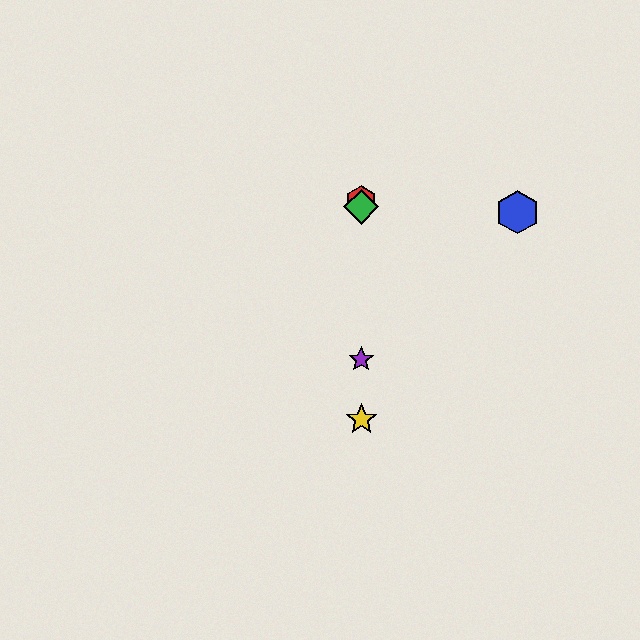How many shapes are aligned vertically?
4 shapes (the red hexagon, the green diamond, the yellow star, the purple star) are aligned vertically.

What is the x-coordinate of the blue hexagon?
The blue hexagon is at x≈518.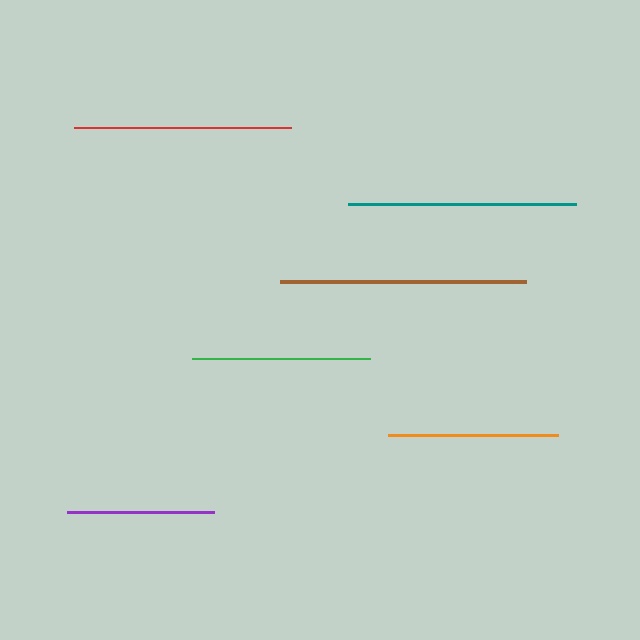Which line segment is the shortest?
The purple line is the shortest at approximately 147 pixels.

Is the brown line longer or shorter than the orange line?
The brown line is longer than the orange line.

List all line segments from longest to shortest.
From longest to shortest: brown, teal, red, green, orange, purple.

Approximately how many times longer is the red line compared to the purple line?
The red line is approximately 1.5 times the length of the purple line.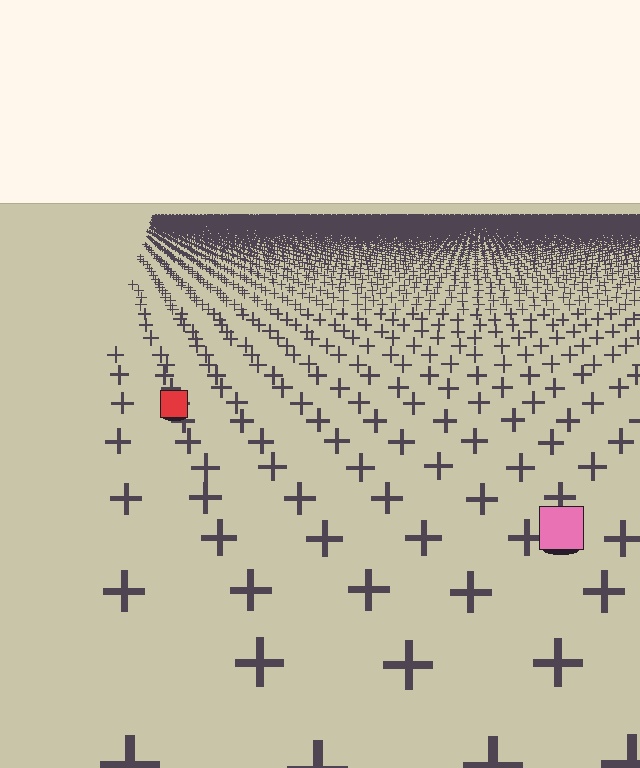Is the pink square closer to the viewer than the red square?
Yes. The pink square is closer — you can tell from the texture gradient: the ground texture is coarser near it.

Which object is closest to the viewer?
The pink square is closest. The texture marks near it are larger and more spread out.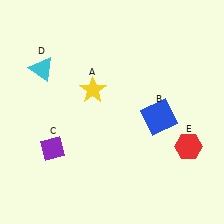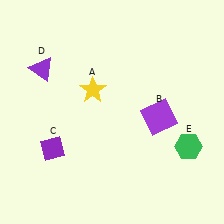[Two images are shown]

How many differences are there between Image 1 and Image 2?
There are 3 differences between the two images.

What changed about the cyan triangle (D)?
In Image 1, D is cyan. In Image 2, it changed to purple.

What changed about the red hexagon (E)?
In Image 1, E is red. In Image 2, it changed to green.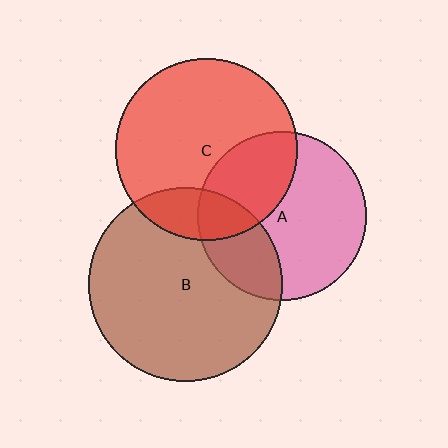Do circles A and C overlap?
Yes.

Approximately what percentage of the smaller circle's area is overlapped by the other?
Approximately 35%.